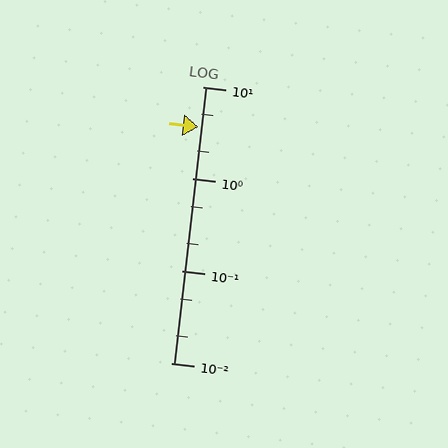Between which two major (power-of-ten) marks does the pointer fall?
The pointer is between 1 and 10.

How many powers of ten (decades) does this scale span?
The scale spans 3 decades, from 0.01 to 10.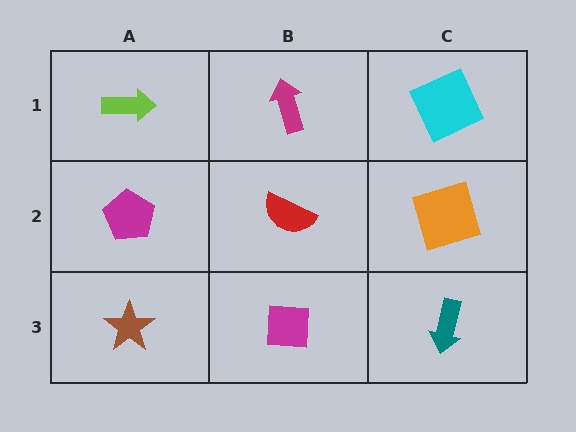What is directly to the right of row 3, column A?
A magenta square.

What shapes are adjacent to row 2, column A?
A lime arrow (row 1, column A), a brown star (row 3, column A), a red semicircle (row 2, column B).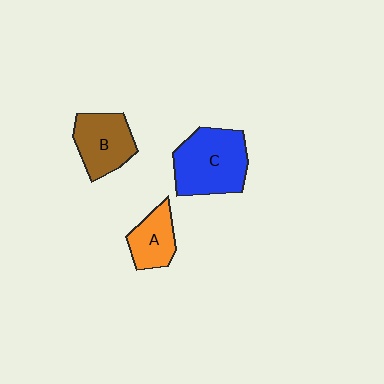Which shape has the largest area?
Shape C (blue).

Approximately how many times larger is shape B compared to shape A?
Approximately 1.3 times.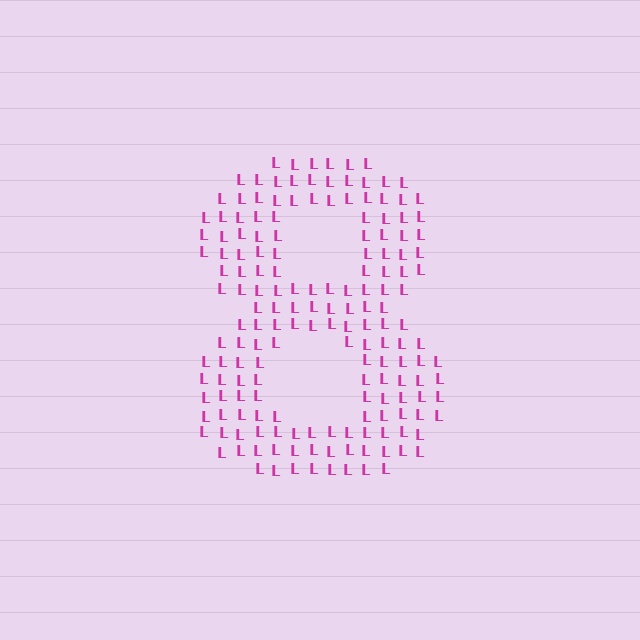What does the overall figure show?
The overall figure shows the digit 8.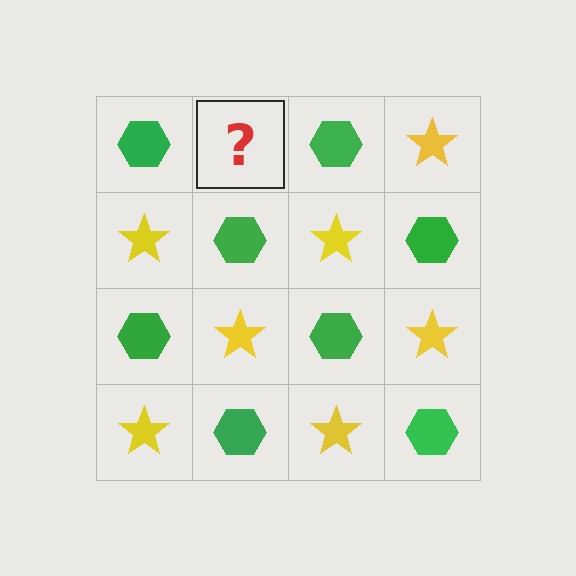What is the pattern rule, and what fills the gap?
The rule is that it alternates green hexagon and yellow star in a checkerboard pattern. The gap should be filled with a yellow star.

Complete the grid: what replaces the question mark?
The question mark should be replaced with a yellow star.